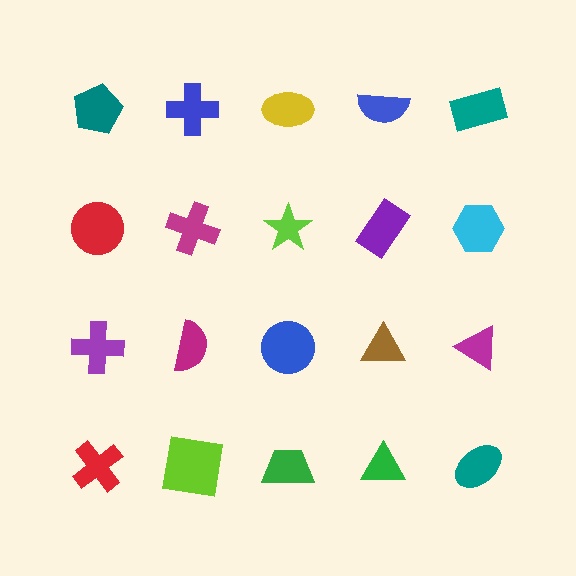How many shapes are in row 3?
5 shapes.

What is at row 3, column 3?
A blue circle.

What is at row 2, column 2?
A magenta cross.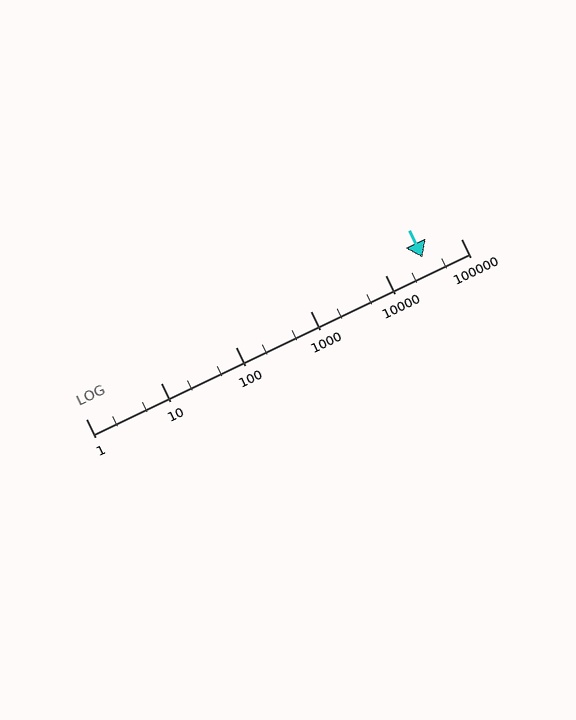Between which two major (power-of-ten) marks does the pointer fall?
The pointer is between 10000 and 100000.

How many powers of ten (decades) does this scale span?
The scale spans 5 decades, from 1 to 100000.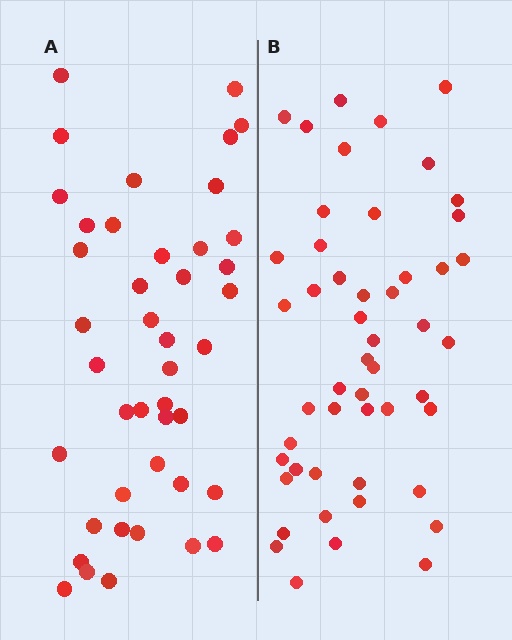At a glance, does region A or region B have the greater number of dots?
Region B (the right region) has more dots.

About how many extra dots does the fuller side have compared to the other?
Region B has roughly 8 or so more dots than region A.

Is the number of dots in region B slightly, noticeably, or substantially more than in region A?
Region B has only slightly more — the two regions are fairly close. The ratio is roughly 1.2 to 1.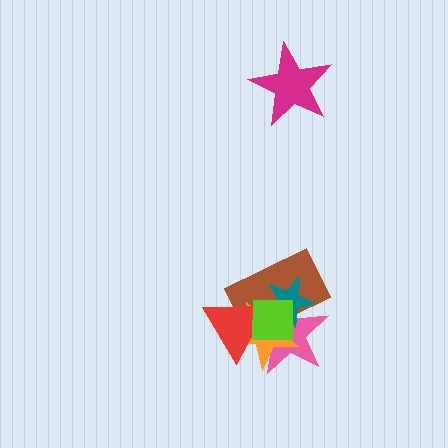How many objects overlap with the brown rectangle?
5 objects overlap with the brown rectangle.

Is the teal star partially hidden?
Yes, it is partially covered by another shape.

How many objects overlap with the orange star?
5 objects overlap with the orange star.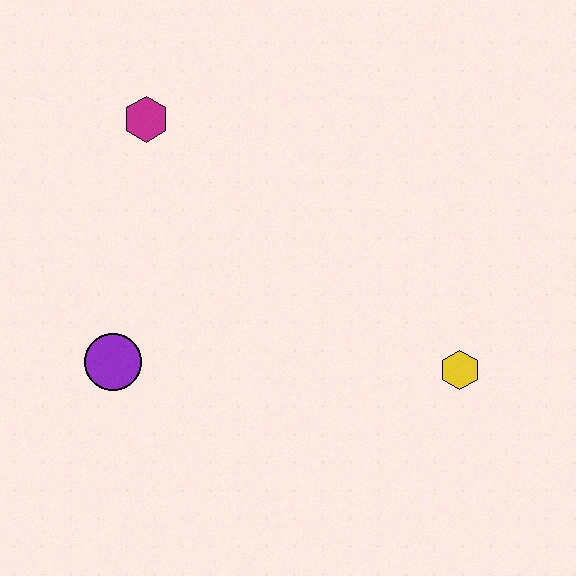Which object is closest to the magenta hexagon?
The purple circle is closest to the magenta hexagon.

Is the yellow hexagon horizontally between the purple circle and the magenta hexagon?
No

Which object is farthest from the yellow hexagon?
The magenta hexagon is farthest from the yellow hexagon.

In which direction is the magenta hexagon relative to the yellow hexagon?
The magenta hexagon is to the left of the yellow hexagon.